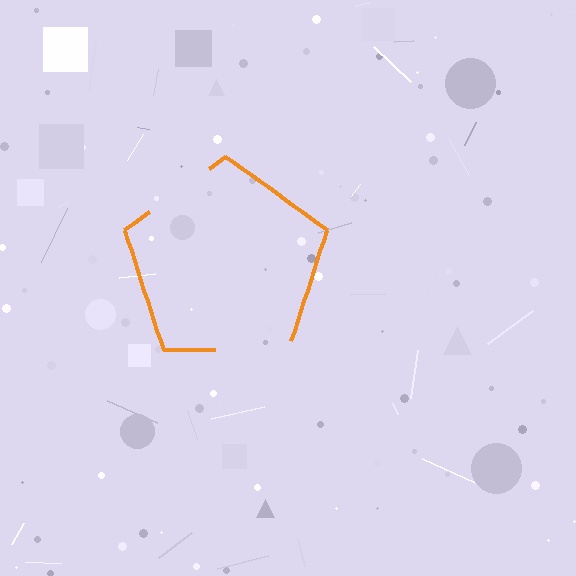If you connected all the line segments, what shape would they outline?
They would outline a pentagon.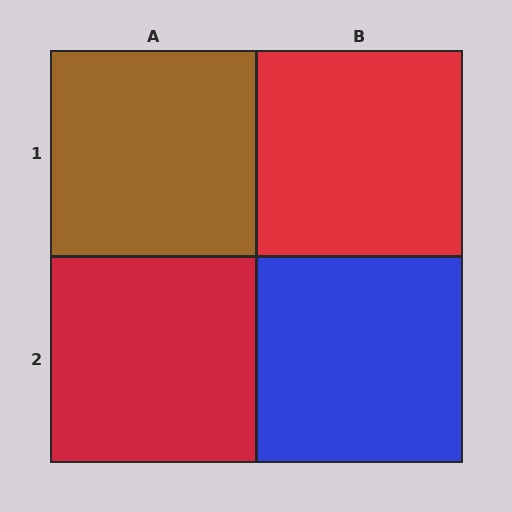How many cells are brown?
1 cell is brown.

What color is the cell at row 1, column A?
Brown.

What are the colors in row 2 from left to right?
Red, blue.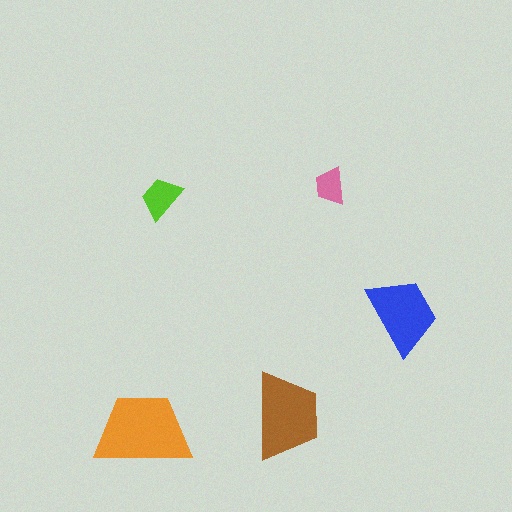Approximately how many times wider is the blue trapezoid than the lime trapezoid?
About 2 times wider.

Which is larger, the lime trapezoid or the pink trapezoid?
The lime one.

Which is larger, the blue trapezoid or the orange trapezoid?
The orange one.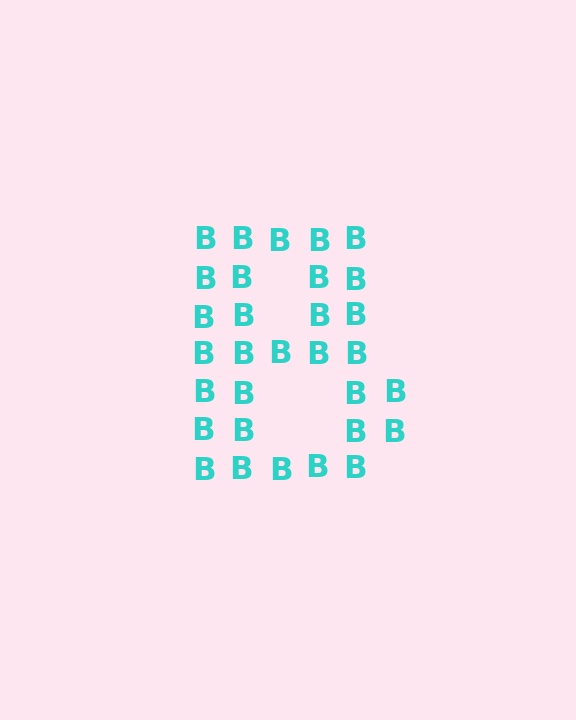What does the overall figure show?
The overall figure shows the letter B.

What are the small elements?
The small elements are letter B's.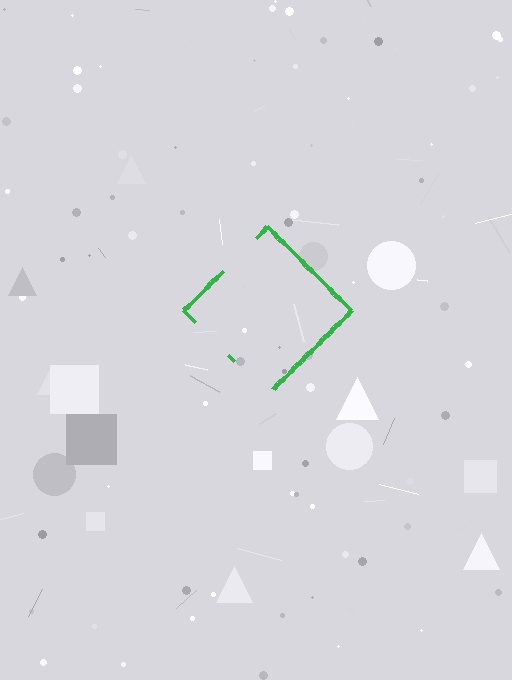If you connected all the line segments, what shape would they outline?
They would outline a diamond.